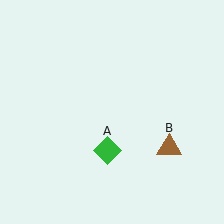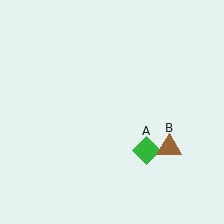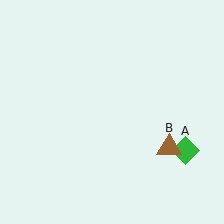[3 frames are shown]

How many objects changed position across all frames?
1 object changed position: green diamond (object A).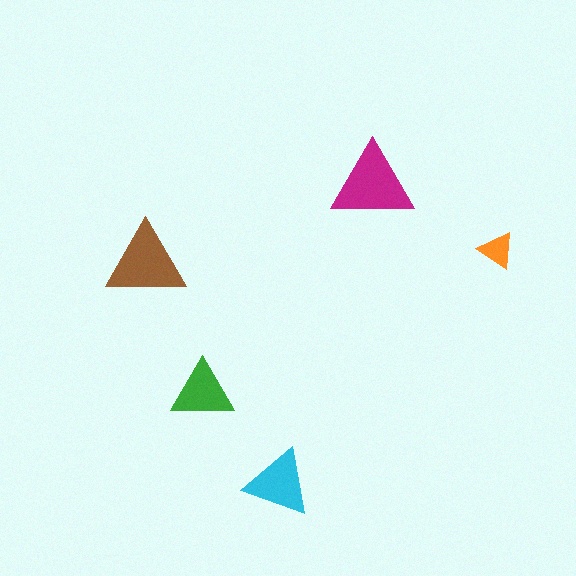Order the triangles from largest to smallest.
the magenta one, the brown one, the cyan one, the green one, the orange one.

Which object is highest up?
The magenta triangle is topmost.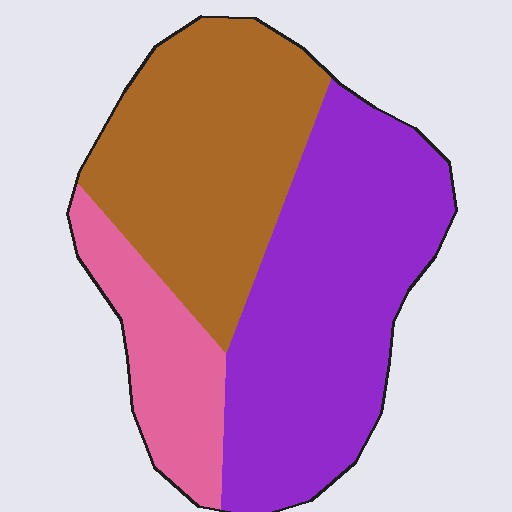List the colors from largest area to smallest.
From largest to smallest: purple, brown, pink.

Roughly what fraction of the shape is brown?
Brown takes up about three eighths (3/8) of the shape.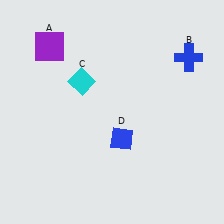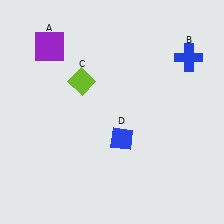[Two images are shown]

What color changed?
The diamond (C) changed from cyan in Image 1 to lime in Image 2.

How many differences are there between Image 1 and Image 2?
There is 1 difference between the two images.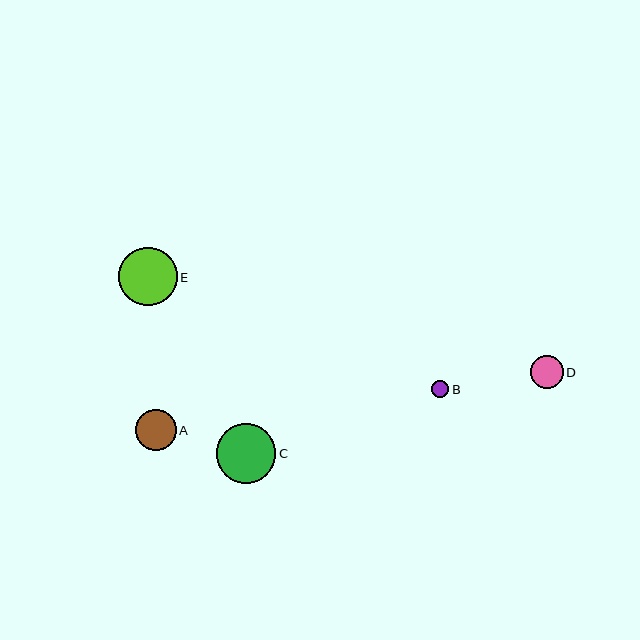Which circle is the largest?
Circle C is the largest with a size of approximately 60 pixels.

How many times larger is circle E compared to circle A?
Circle E is approximately 1.4 times the size of circle A.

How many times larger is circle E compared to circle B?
Circle E is approximately 3.4 times the size of circle B.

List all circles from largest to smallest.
From largest to smallest: C, E, A, D, B.